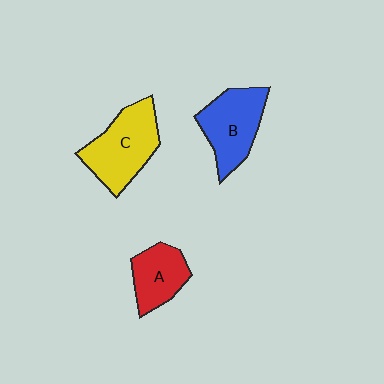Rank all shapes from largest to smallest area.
From largest to smallest: C (yellow), B (blue), A (red).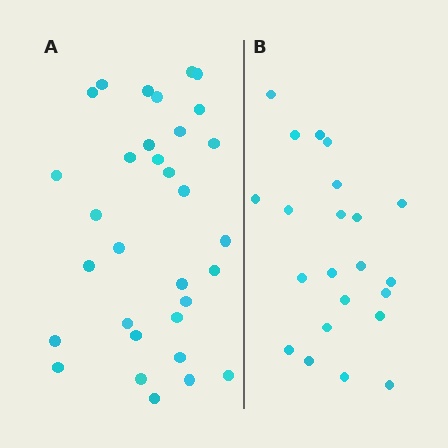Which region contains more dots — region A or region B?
Region A (the left region) has more dots.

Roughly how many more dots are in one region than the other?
Region A has roughly 10 or so more dots than region B.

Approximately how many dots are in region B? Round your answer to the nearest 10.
About 20 dots. (The exact count is 22, which rounds to 20.)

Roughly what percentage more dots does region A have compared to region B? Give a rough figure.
About 45% more.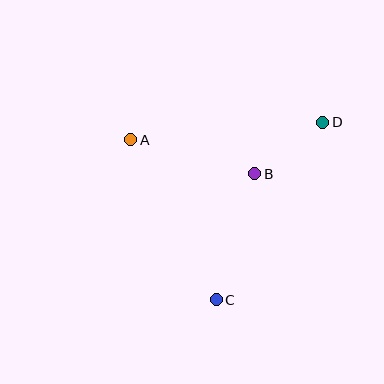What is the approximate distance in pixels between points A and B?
The distance between A and B is approximately 128 pixels.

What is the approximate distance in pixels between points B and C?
The distance between B and C is approximately 132 pixels.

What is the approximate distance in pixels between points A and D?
The distance between A and D is approximately 193 pixels.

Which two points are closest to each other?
Points B and D are closest to each other.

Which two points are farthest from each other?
Points C and D are farthest from each other.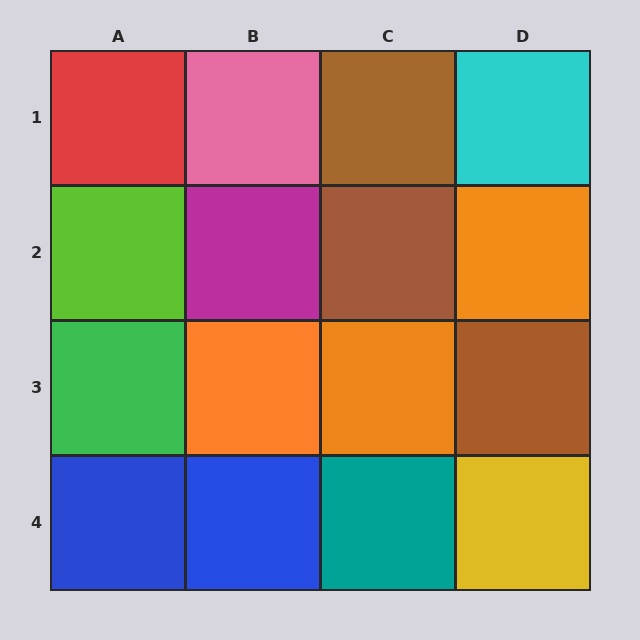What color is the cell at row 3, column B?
Orange.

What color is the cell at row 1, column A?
Red.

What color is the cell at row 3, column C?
Orange.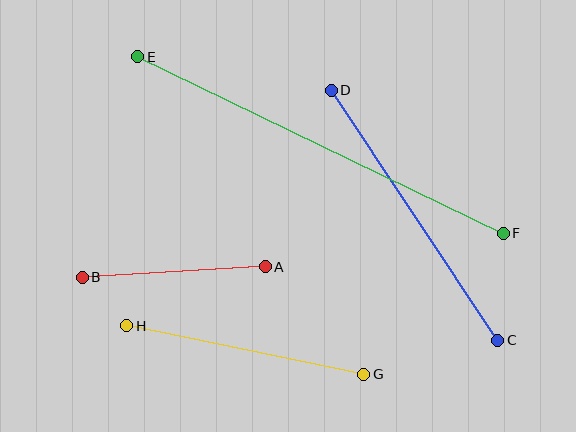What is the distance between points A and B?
The distance is approximately 183 pixels.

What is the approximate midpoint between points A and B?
The midpoint is at approximately (174, 272) pixels.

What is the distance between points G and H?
The distance is approximately 242 pixels.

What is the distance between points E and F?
The distance is approximately 406 pixels.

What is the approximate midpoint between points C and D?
The midpoint is at approximately (414, 215) pixels.